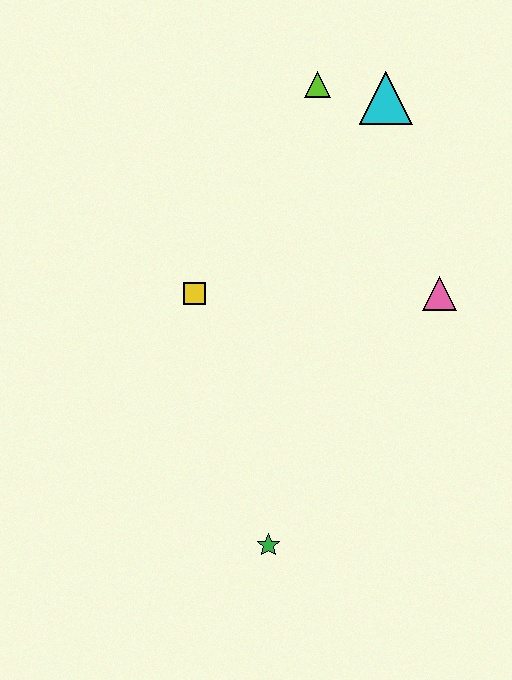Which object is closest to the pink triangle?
The cyan triangle is closest to the pink triangle.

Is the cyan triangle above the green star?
Yes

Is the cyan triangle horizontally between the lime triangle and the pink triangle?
Yes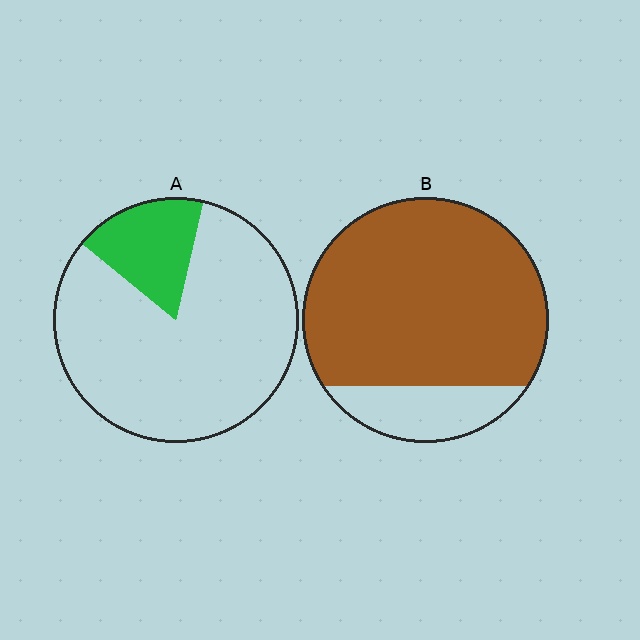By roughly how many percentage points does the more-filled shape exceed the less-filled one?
By roughly 65 percentage points (B over A).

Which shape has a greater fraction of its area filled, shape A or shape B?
Shape B.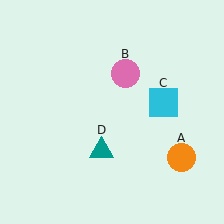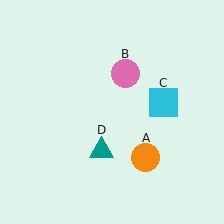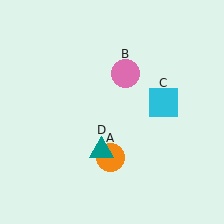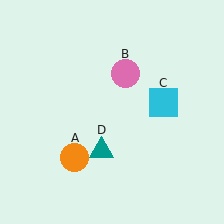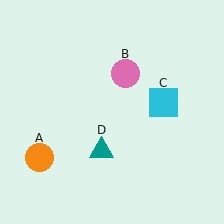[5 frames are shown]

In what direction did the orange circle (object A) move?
The orange circle (object A) moved left.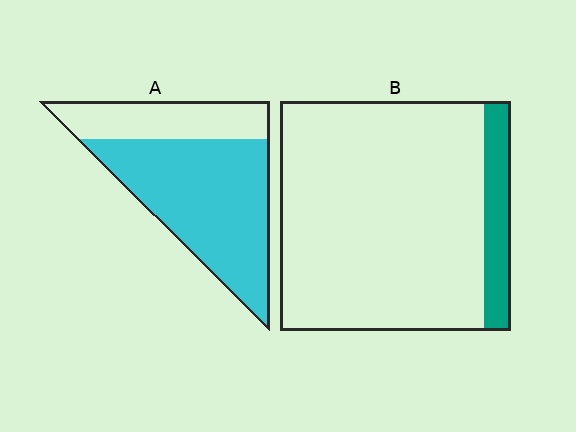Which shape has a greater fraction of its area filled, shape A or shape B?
Shape A.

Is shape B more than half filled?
No.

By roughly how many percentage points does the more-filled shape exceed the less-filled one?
By roughly 60 percentage points (A over B).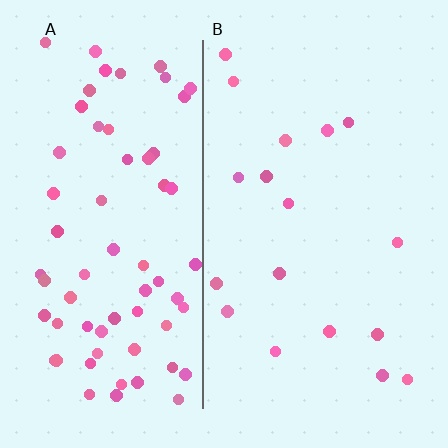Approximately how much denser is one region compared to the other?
Approximately 3.8× — region A over region B.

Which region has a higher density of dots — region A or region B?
A (the left).